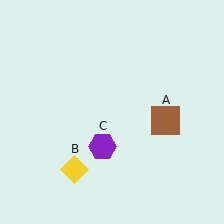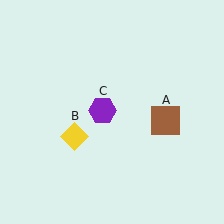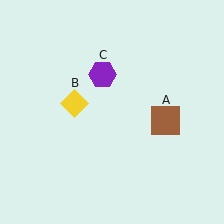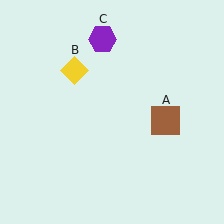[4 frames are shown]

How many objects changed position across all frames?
2 objects changed position: yellow diamond (object B), purple hexagon (object C).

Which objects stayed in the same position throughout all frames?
Brown square (object A) remained stationary.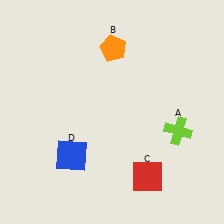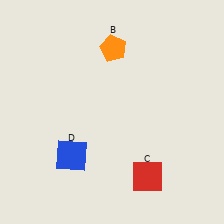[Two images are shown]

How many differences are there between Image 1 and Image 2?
There is 1 difference between the two images.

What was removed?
The lime cross (A) was removed in Image 2.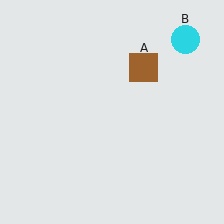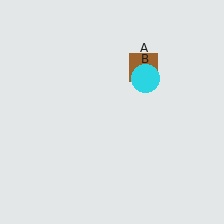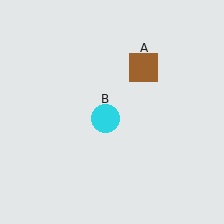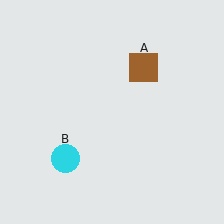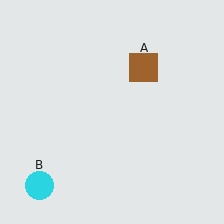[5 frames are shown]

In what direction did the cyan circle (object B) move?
The cyan circle (object B) moved down and to the left.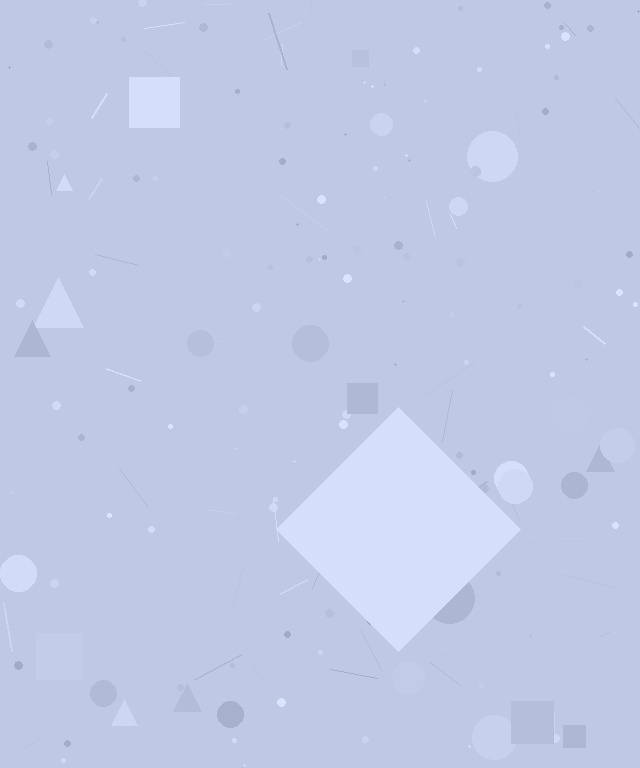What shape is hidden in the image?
A diamond is hidden in the image.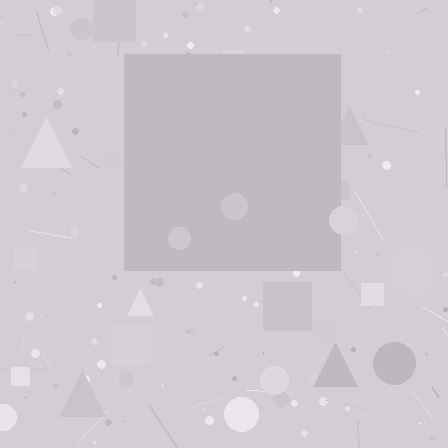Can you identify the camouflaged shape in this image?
The camouflaged shape is a square.